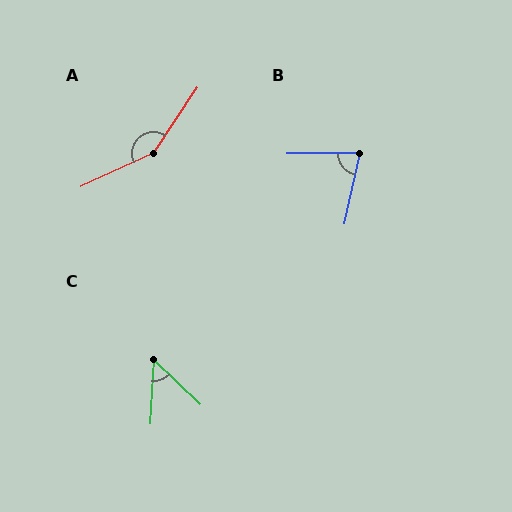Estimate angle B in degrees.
Approximately 77 degrees.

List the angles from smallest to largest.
C (50°), B (77°), A (149°).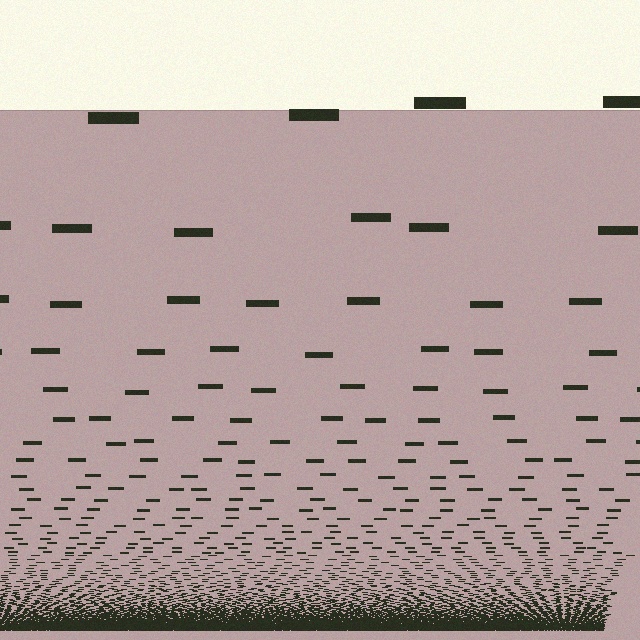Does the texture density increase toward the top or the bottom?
Density increases toward the bottom.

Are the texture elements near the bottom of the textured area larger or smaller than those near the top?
Smaller. The gradient is inverted — elements near the bottom are smaller and denser.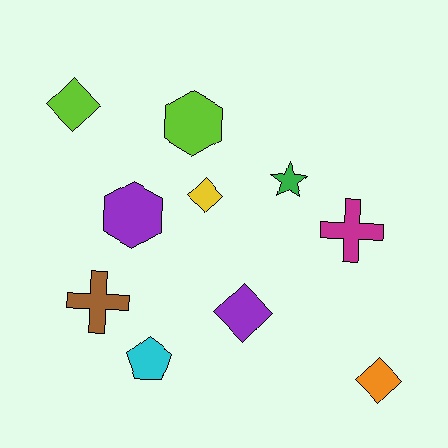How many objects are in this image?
There are 10 objects.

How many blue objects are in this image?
There are no blue objects.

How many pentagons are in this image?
There is 1 pentagon.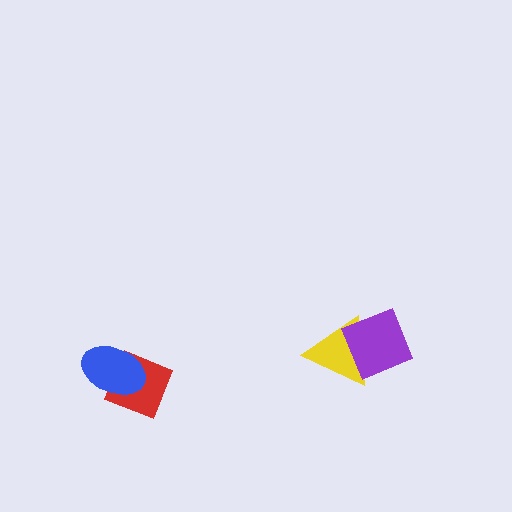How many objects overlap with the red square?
1 object overlaps with the red square.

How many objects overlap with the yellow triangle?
1 object overlaps with the yellow triangle.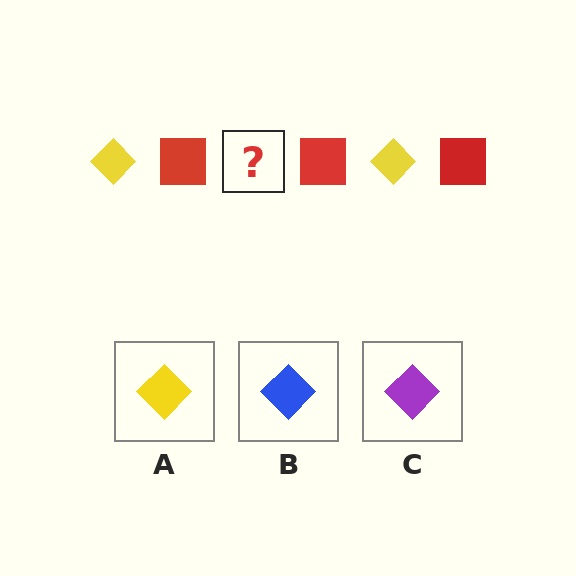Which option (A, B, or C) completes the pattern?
A.